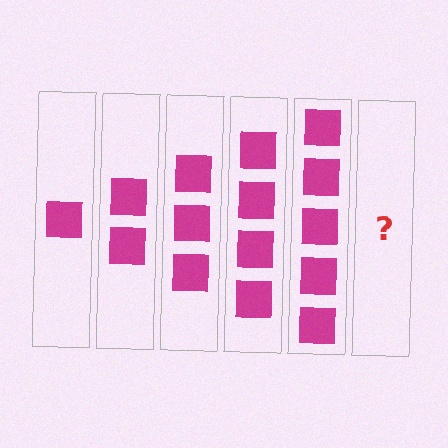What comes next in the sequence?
The next element should be 6 squares.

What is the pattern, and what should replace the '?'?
The pattern is that each step adds one more square. The '?' should be 6 squares.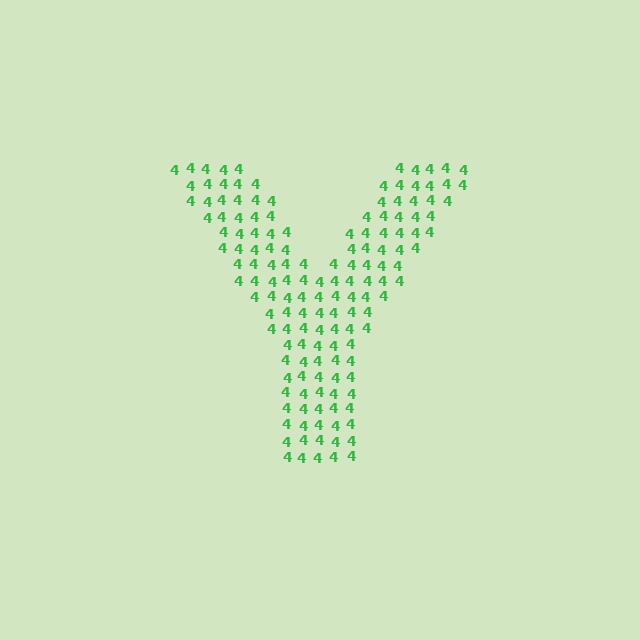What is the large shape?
The large shape is the letter Y.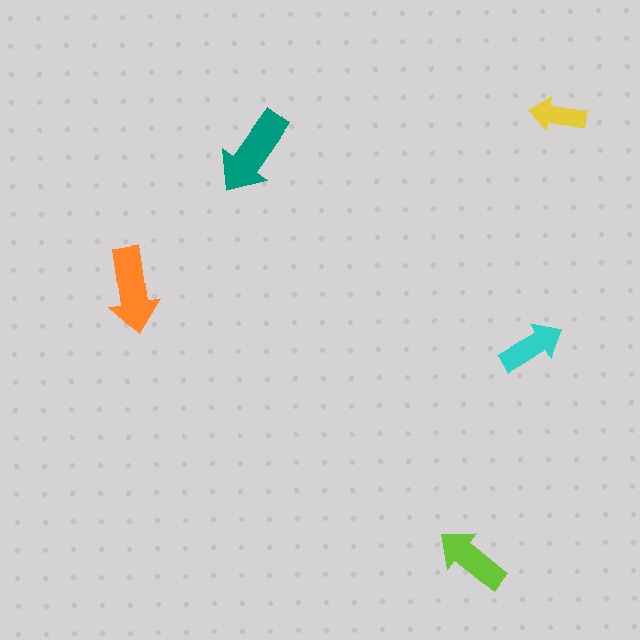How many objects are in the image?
There are 5 objects in the image.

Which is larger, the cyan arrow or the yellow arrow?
The cyan one.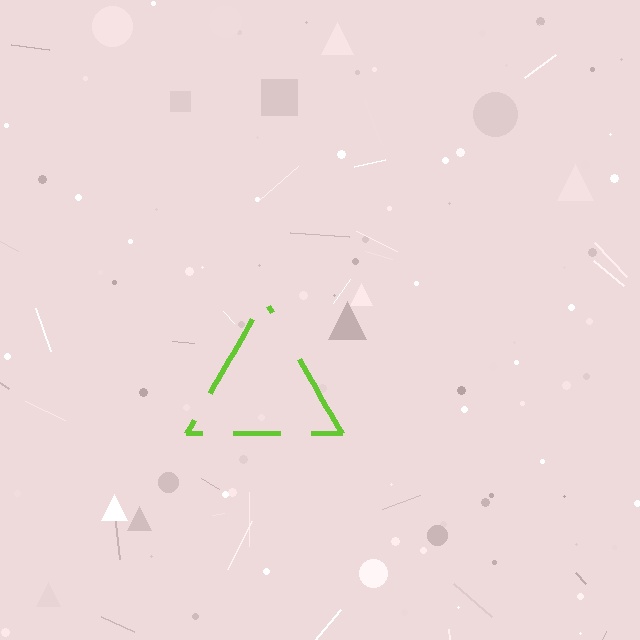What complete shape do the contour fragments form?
The contour fragments form a triangle.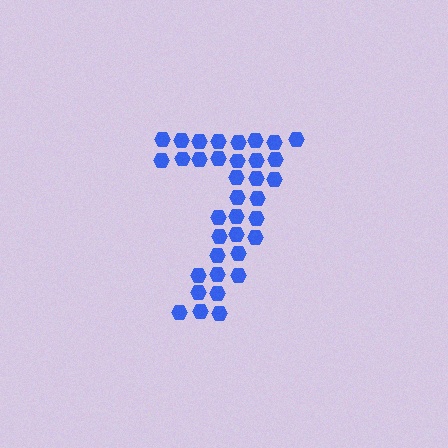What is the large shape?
The large shape is the digit 7.